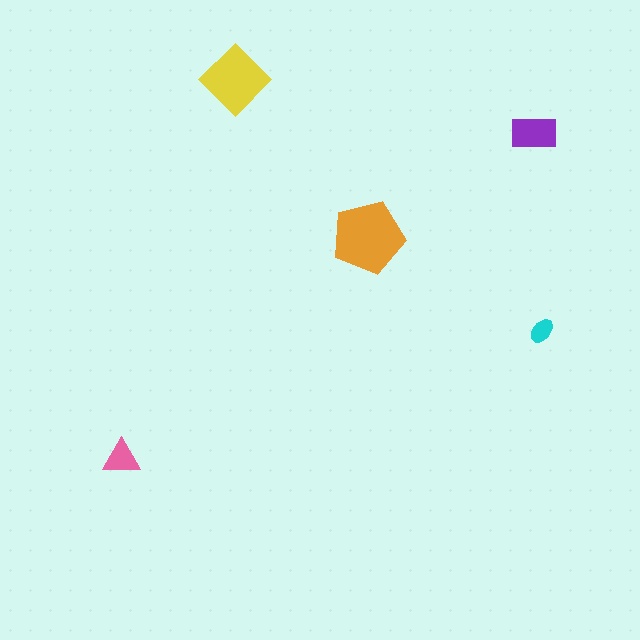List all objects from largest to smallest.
The orange pentagon, the yellow diamond, the purple rectangle, the pink triangle, the cyan ellipse.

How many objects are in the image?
There are 5 objects in the image.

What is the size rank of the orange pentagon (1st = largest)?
1st.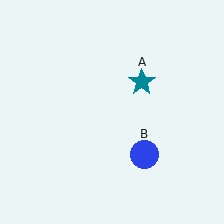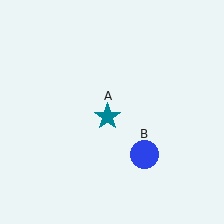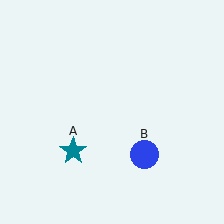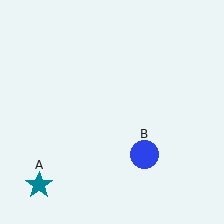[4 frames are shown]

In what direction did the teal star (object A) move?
The teal star (object A) moved down and to the left.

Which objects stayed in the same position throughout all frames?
Blue circle (object B) remained stationary.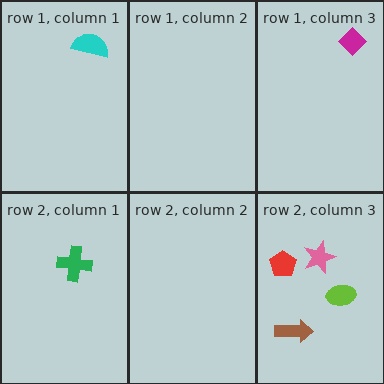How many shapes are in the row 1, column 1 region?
1.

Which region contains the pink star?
The row 2, column 3 region.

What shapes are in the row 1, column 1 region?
The cyan semicircle.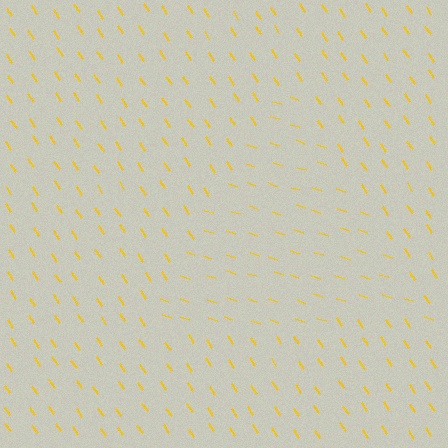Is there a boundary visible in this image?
Yes, there is a texture boundary formed by a change in line orientation.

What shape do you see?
I see a triangle.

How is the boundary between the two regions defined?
The boundary is defined purely by a change in line orientation (approximately 38 degrees difference). All lines are the same color and thickness.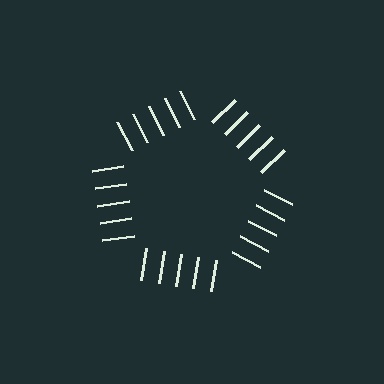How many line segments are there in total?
25 — 5 along each of the 5 edges.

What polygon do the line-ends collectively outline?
An illusory pentagon — the line segments terminate on its edges but no continuous stroke is drawn.